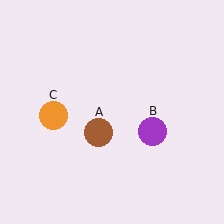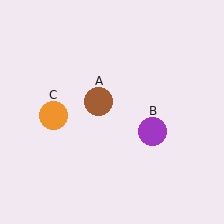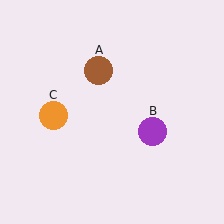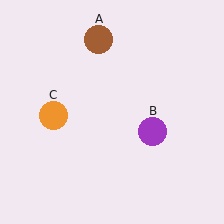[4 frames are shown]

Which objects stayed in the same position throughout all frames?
Purple circle (object B) and orange circle (object C) remained stationary.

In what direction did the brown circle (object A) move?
The brown circle (object A) moved up.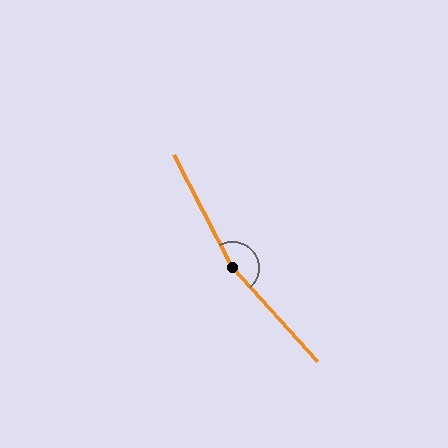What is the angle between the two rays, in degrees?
Approximately 165 degrees.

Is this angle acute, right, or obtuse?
It is obtuse.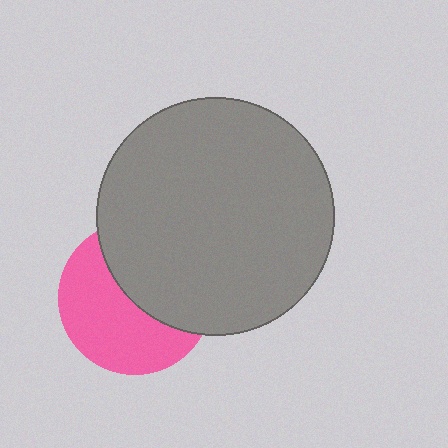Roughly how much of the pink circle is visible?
About half of it is visible (roughly 53%).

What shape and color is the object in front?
The object in front is a gray circle.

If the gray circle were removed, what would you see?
You would see the complete pink circle.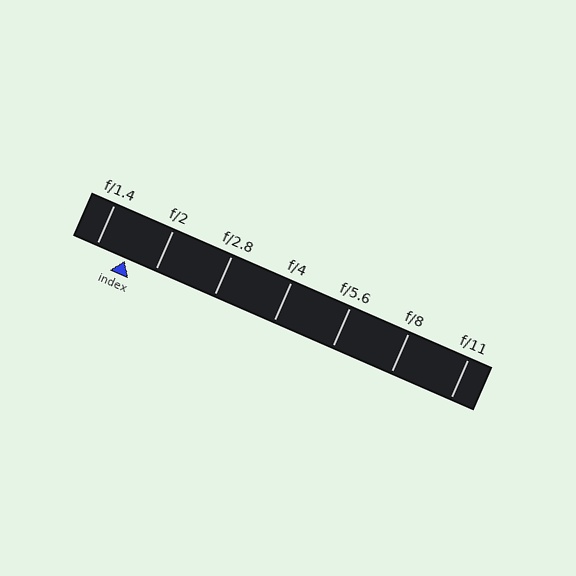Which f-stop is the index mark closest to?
The index mark is closest to f/2.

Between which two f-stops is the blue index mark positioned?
The index mark is between f/1.4 and f/2.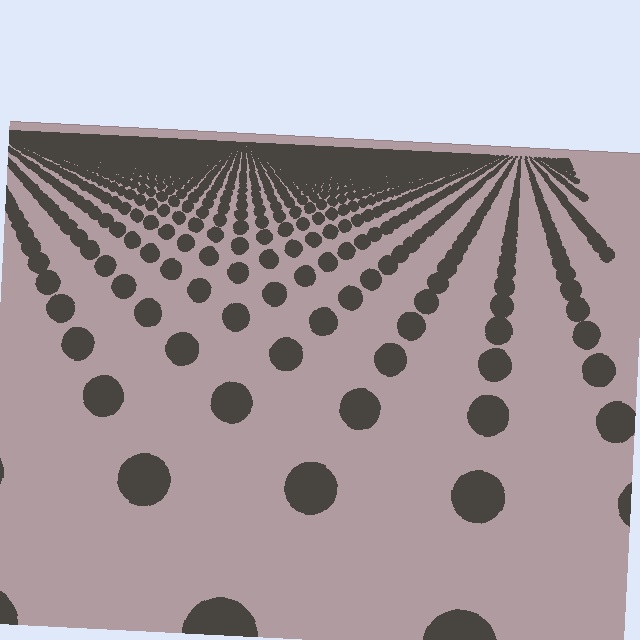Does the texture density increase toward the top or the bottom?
Density increases toward the top.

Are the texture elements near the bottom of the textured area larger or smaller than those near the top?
Larger. Near the bottom, elements are closer to the viewer and appear at a bigger on-screen size.